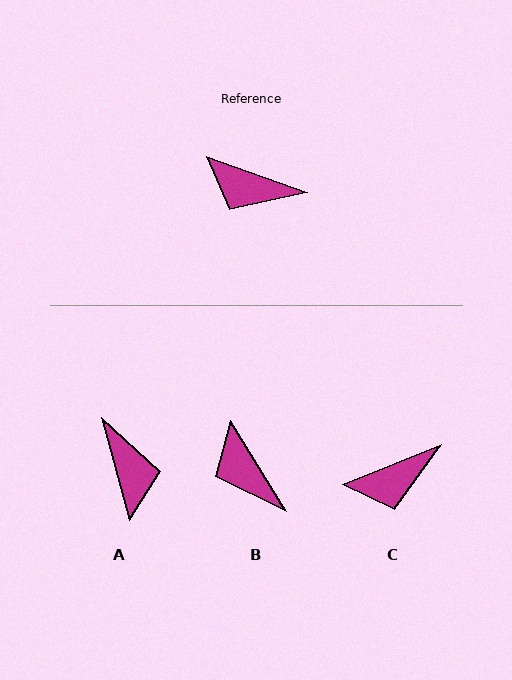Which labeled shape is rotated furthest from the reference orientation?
A, about 125 degrees away.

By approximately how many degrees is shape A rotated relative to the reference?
Approximately 125 degrees counter-clockwise.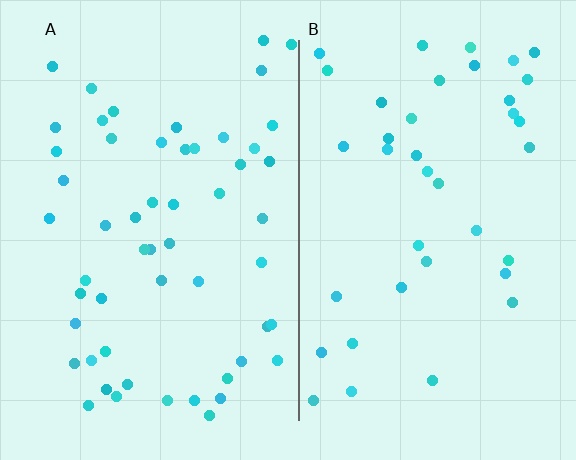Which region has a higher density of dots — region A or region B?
A (the left).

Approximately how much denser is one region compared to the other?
Approximately 1.4× — region A over region B.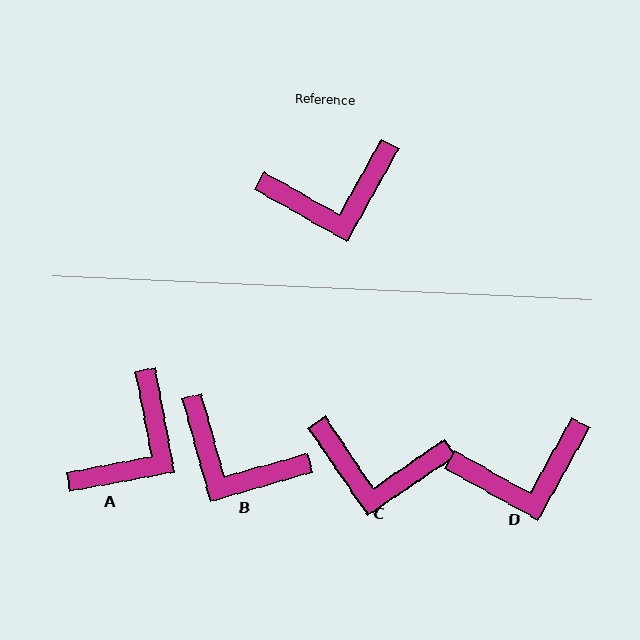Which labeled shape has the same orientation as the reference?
D.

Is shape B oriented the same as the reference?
No, it is off by about 45 degrees.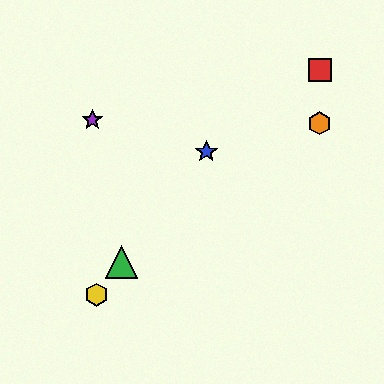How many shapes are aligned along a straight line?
3 shapes (the blue star, the green triangle, the yellow hexagon) are aligned along a straight line.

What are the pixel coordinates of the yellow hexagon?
The yellow hexagon is at (96, 295).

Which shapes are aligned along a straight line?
The blue star, the green triangle, the yellow hexagon are aligned along a straight line.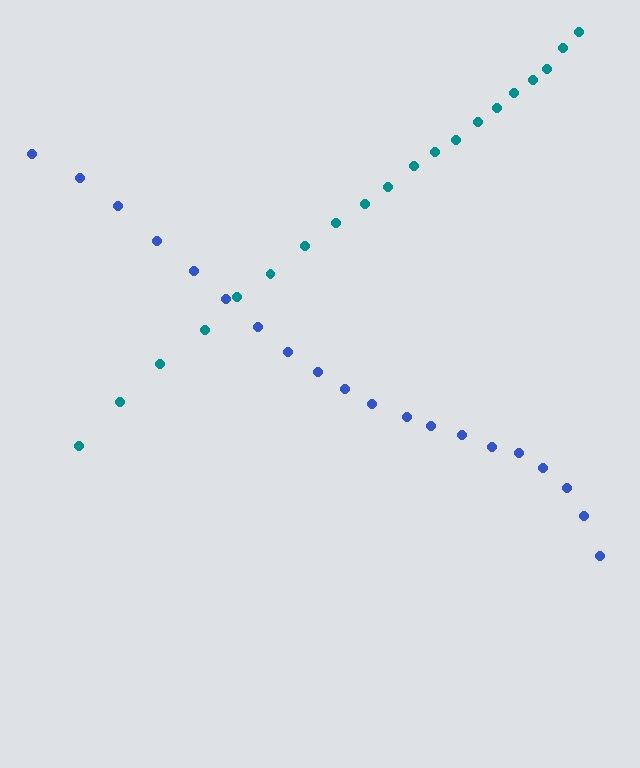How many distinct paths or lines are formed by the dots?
There are 2 distinct paths.